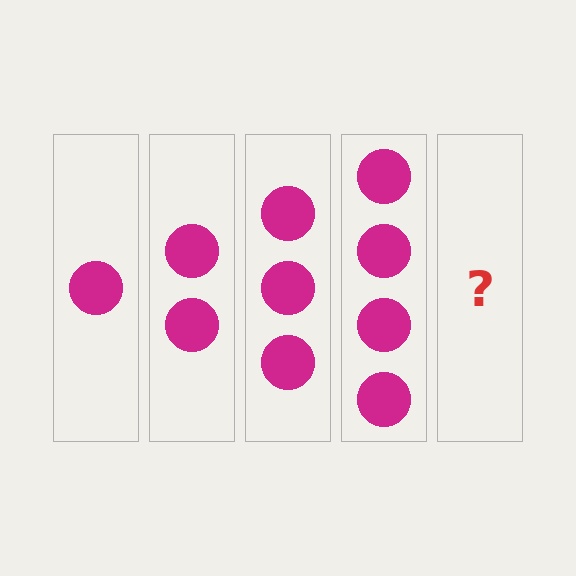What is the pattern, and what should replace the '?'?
The pattern is that each step adds one more circle. The '?' should be 5 circles.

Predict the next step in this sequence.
The next step is 5 circles.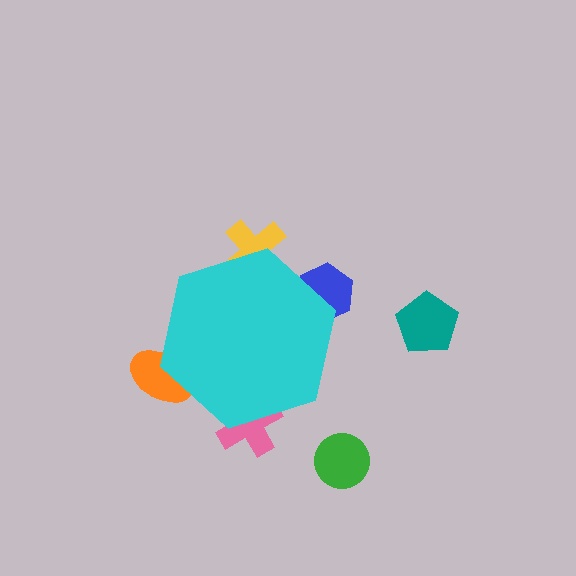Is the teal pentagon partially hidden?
No, the teal pentagon is fully visible.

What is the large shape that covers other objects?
A cyan hexagon.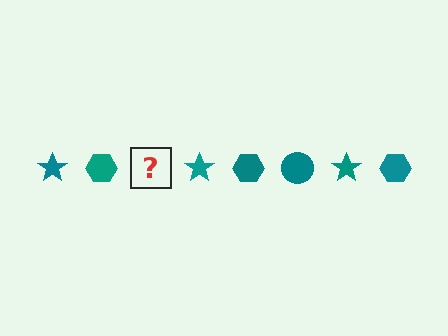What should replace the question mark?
The question mark should be replaced with a teal circle.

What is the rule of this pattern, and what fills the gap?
The rule is that the pattern cycles through star, hexagon, circle shapes in teal. The gap should be filled with a teal circle.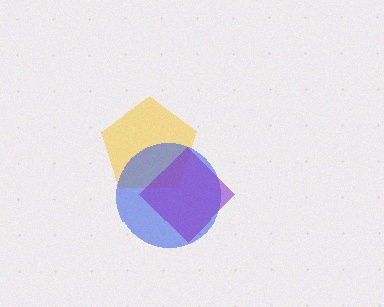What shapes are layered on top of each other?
The layered shapes are: a yellow pentagon, a blue circle, a purple diamond.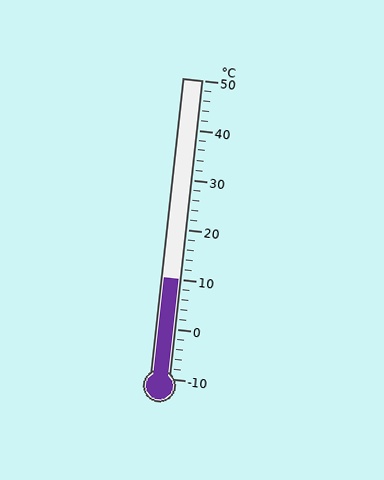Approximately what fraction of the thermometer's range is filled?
The thermometer is filled to approximately 35% of its range.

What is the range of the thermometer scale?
The thermometer scale ranges from -10°C to 50°C.